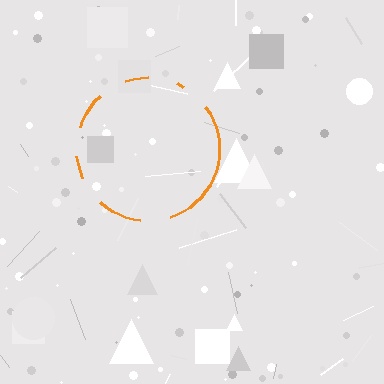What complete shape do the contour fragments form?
The contour fragments form a circle.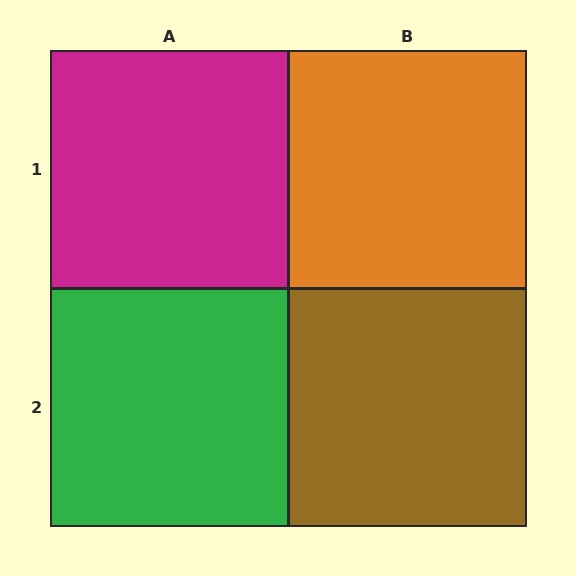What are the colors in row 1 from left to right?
Magenta, orange.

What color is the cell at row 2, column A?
Green.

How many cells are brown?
1 cell is brown.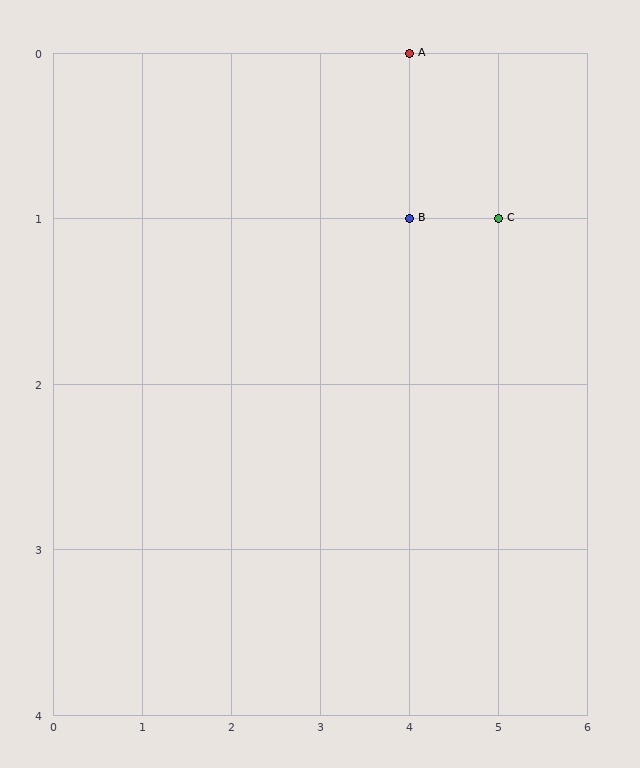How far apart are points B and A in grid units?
Points B and A are 1 row apart.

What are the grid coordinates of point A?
Point A is at grid coordinates (4, 0).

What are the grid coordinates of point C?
Point C is at grid coordinates (5, 1).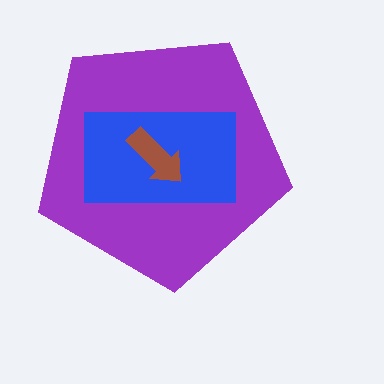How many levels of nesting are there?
3.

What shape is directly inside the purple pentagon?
The blue rectangle.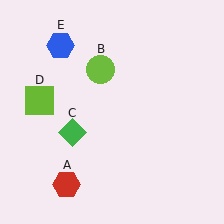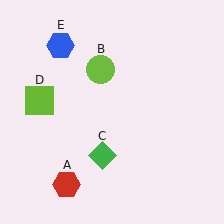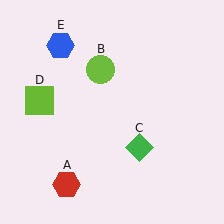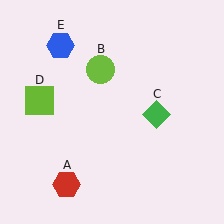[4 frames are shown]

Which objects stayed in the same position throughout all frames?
Red hexagon (object A) and lime circle (object B) and lime square (object D) and blue hexagon (object E) remained stationary.